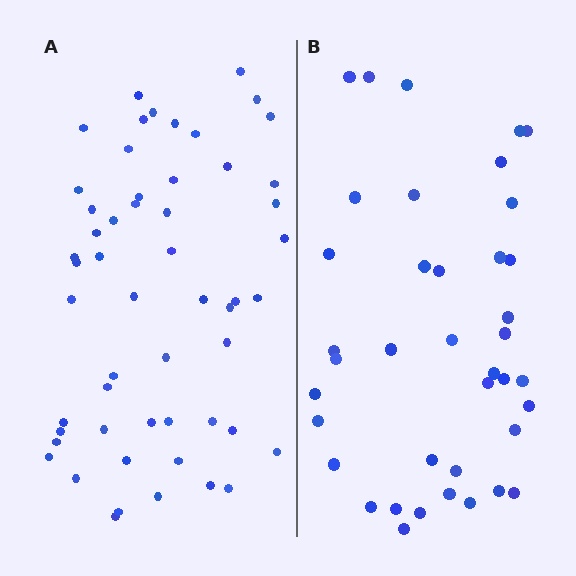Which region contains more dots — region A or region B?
Region A (the left region) has more dots.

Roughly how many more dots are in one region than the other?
Region A has approximately 15 more dots than region B.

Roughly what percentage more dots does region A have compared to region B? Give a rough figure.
About 40% more.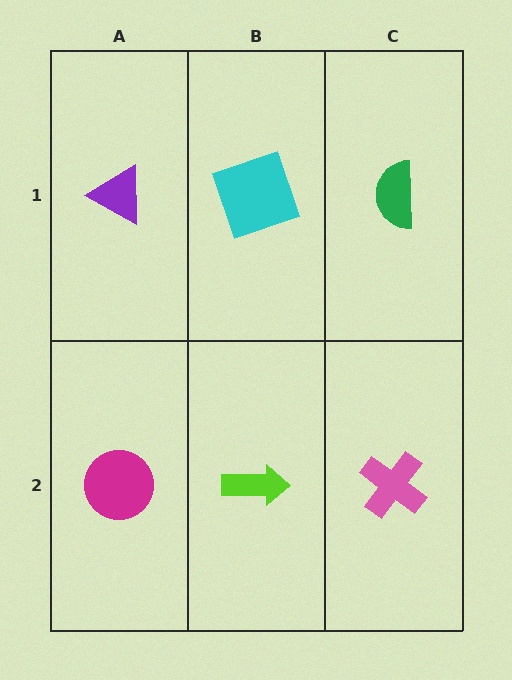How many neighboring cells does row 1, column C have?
2.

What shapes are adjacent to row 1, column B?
A lime arrow (row 2, column B), a purple triangle (row 1, column A), a green semicircle (row 1, column C).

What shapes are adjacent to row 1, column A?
A magenta circle (row 2, column A), a cyan square (row 1, column B).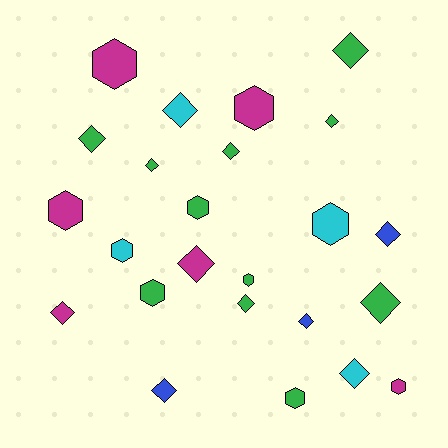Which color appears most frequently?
Green, with 11 objects.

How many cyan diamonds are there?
There are 2 cyan diamonds.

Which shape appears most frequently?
Diamond, with 14 objects.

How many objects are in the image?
There are 24 objects.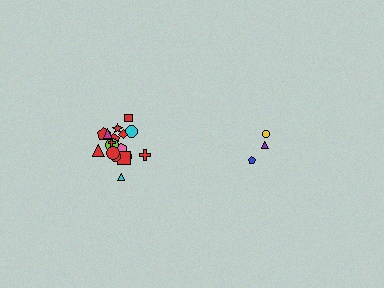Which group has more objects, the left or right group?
The left group.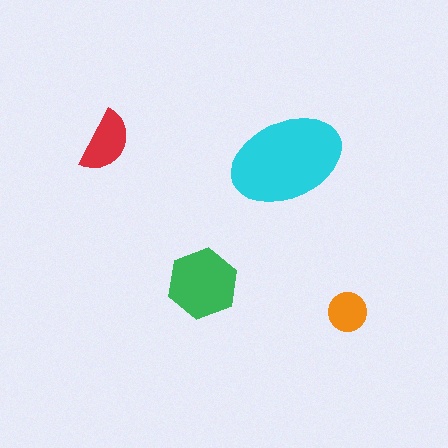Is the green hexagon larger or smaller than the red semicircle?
Larger.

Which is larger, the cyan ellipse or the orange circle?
The cyan ellipse.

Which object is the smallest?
The orange circle.